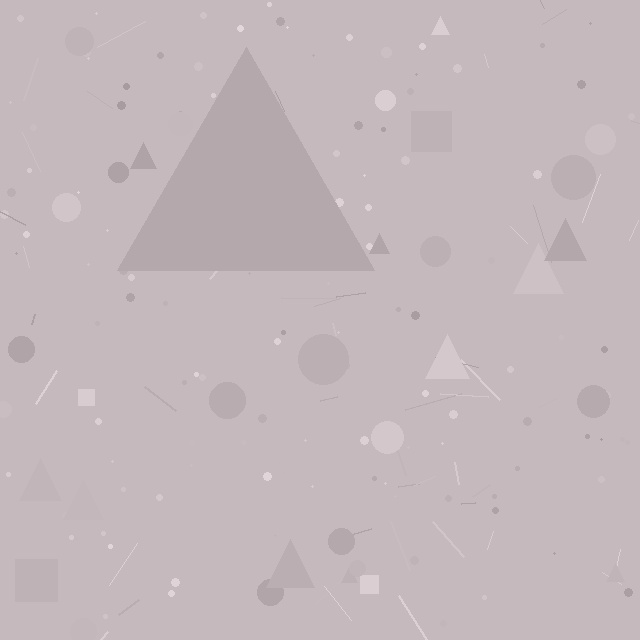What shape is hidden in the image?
A triangle is hidden in the image.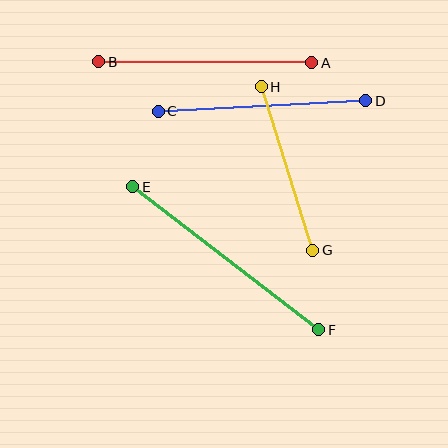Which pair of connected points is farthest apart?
Points E and F are farthest apart.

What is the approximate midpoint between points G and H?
The midpoint is at approximately (287, 168) pixels.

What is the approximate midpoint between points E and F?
The midpoint is at approximately (226, 258) pixels.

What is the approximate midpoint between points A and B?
The midpoint is at approximately (205, 62) pixels.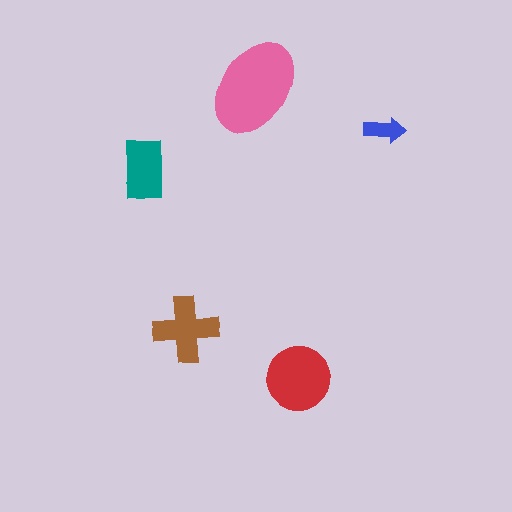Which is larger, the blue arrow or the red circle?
The red circle.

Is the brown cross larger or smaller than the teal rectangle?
Larger.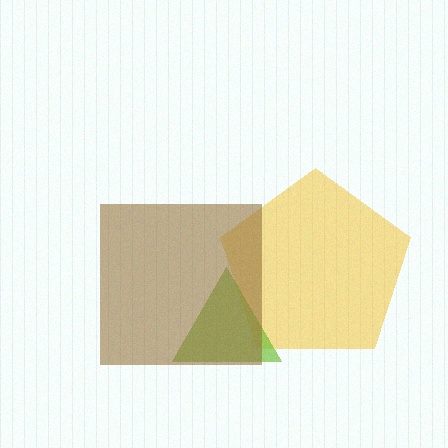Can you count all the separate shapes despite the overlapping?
Yes, there are 3 separate shapes.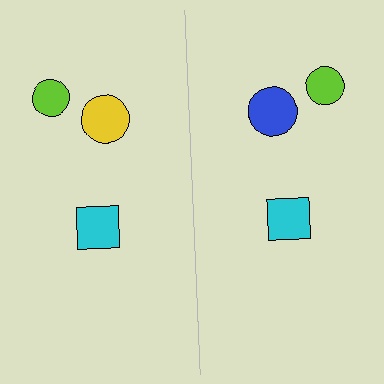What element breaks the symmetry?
The blue circle on the right side breaks the symmetry — its mirror counterpart is yellow.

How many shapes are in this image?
There are 6 shapes in this image.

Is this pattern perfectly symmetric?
No, the pattern is not perfectly symmetric. The blue circle on the right side breaks the symmetry — its mirror counterpart is yellow.